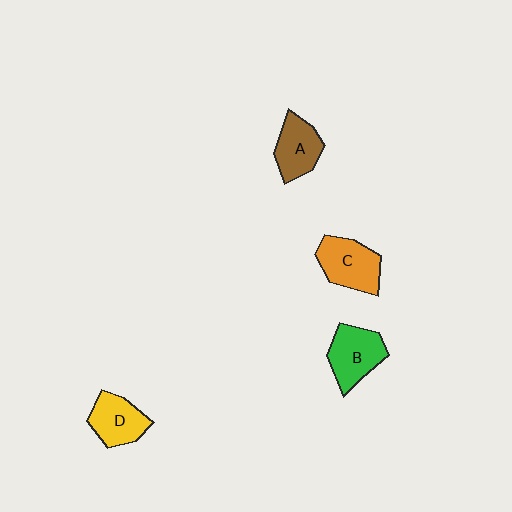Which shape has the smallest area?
Shape A (brown).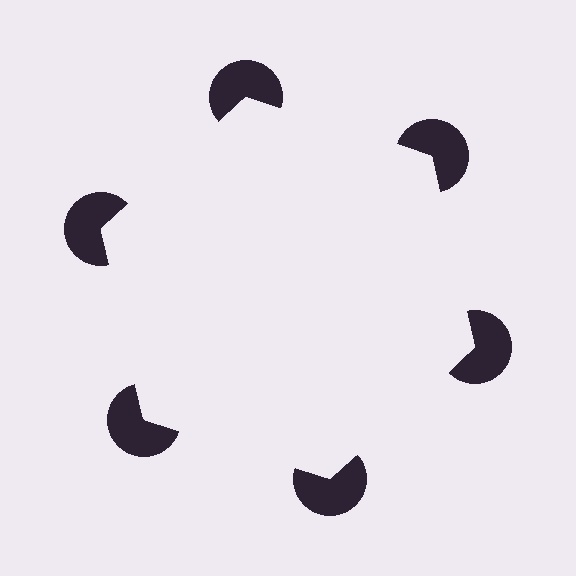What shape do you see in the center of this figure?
An illusory hexagon — its edges are inferred from the aligned wedge cuts in the pac-man discs, not physically drawn.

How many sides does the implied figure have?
6 sides.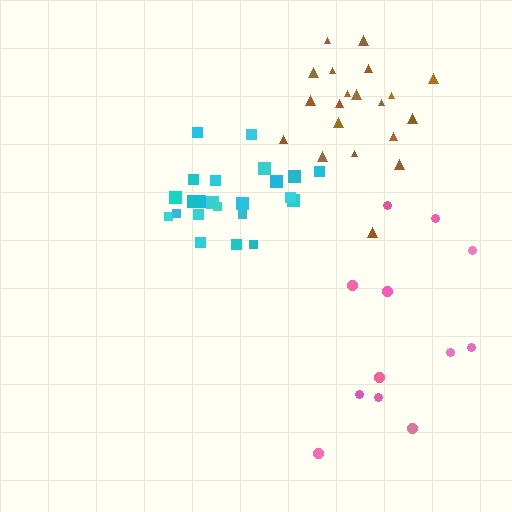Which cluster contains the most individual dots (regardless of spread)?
Cyan (23).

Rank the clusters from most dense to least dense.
cyan, brown, pink.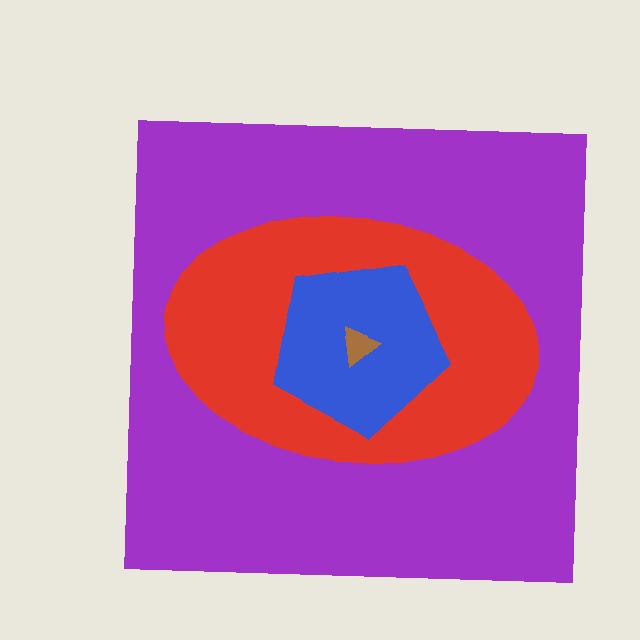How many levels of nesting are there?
4.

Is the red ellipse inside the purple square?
Yes.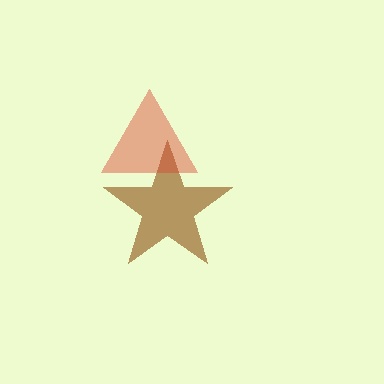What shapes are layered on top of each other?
The layered shapes are: a brown star, a red triangle.